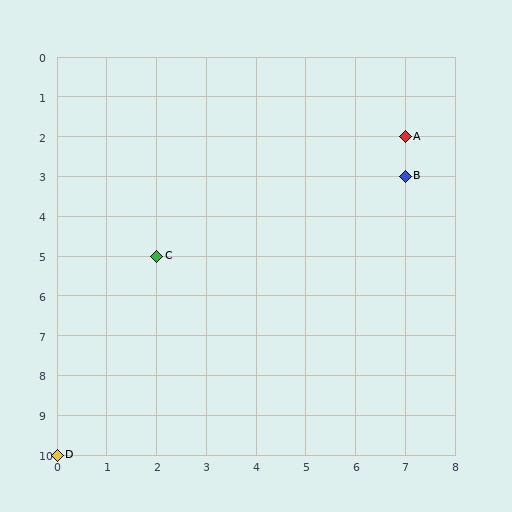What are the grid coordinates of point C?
Point C is at grid coordinates (2, 5).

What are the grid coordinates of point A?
Point A is at grid coordinates (7, 2).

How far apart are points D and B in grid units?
Points D and B are 7 columns and 7 rows apart (about 9.9 grid units diagonally).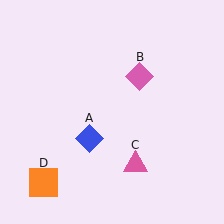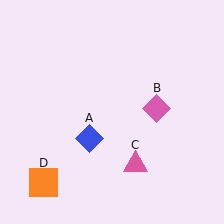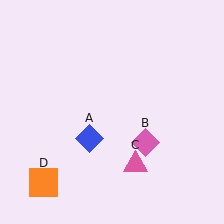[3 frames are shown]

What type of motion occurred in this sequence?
The pink diamond (object B) rotated clockwise around the center of the scene.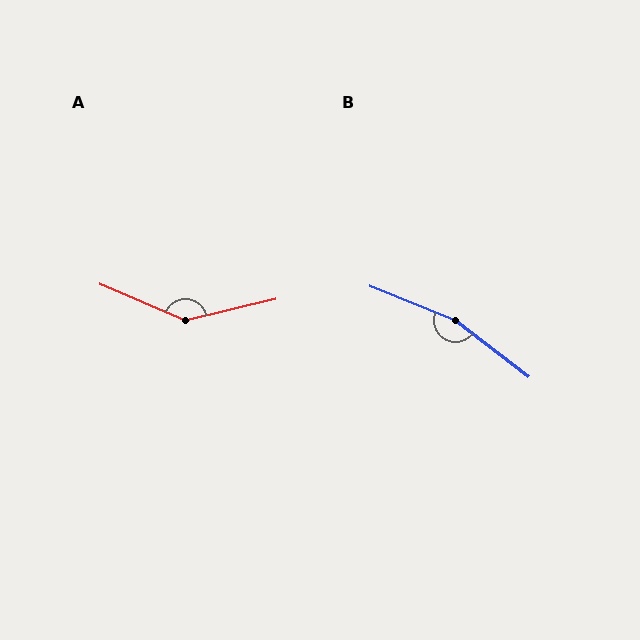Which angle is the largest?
B, at approximately 165 degrees.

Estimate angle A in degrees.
Approximately 143 degrees.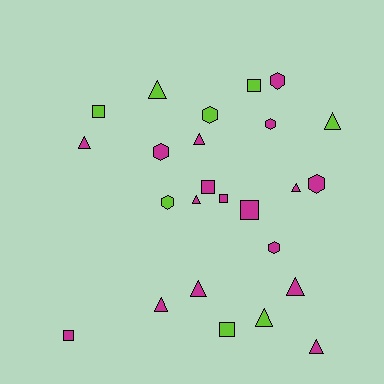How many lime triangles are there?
There are 3 lime triangles.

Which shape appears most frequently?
Triangle, with 11 objects.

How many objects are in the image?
There are 25 objects.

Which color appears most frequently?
Magenta, with 17 objects.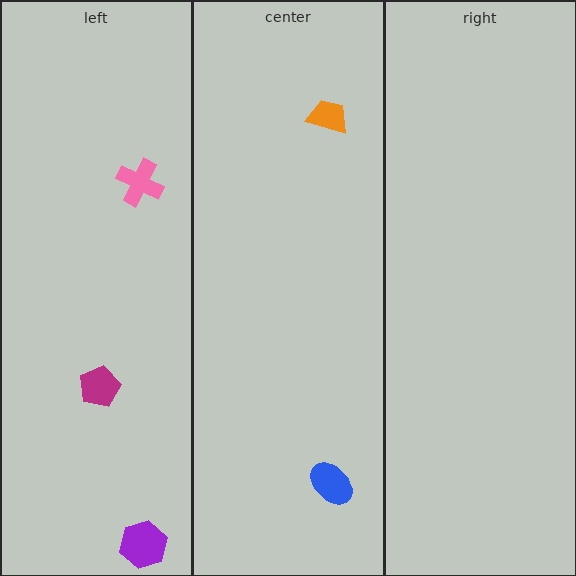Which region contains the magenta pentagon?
The left region.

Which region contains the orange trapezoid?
The center region.